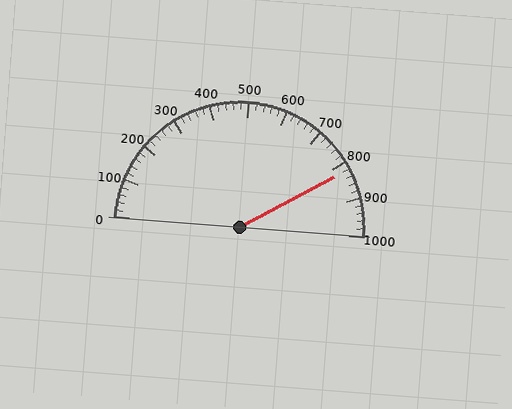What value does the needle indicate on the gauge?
The needle indicates approximately 820.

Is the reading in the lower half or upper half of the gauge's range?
The reading is in the upper half of the range (0 to 1000).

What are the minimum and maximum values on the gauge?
The gauge ranges from 0 to 1000.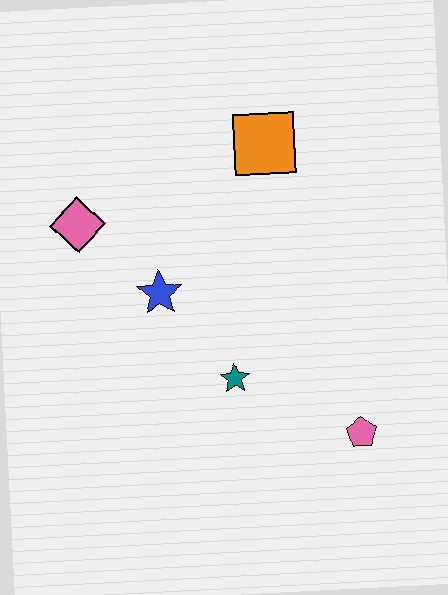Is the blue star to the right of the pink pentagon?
No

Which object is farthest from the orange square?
The pink pentagon is farthest from the orange square.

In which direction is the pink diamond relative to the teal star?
The pink diamond is above the teal star.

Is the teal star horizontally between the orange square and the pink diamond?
Yes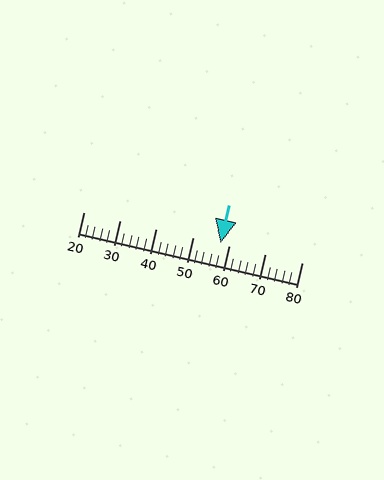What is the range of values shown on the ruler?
The ruler shows values from 20 to 80.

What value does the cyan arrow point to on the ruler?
The cyan arrow points to approximately 58.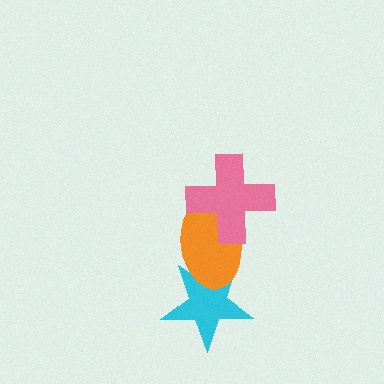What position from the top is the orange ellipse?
The orange ellipse is 2nd from the top.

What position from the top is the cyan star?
The cyan star is 3rd from the top.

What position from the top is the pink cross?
The pink cross is 1st from the top.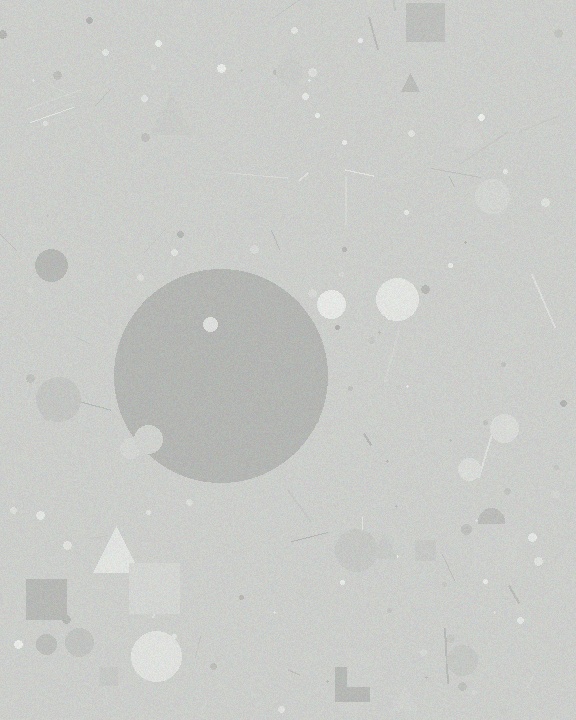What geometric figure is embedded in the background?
A circle is embedded in the background.